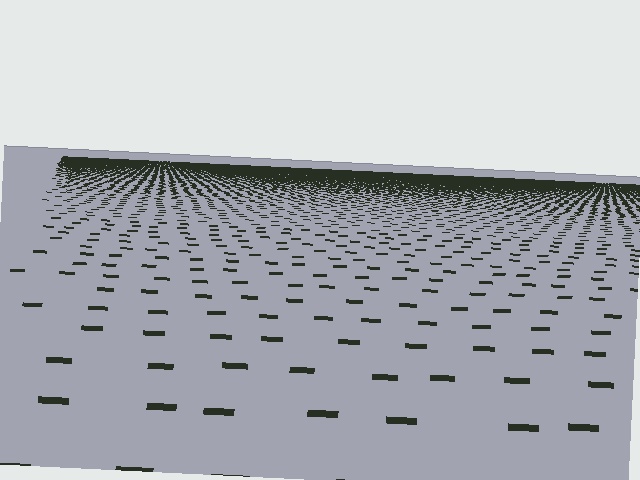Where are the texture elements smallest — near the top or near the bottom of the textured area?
Near the top.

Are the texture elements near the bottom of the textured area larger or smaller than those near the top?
Larger. Near the bottom, elements are closer to the viewer and appear at a bigger on-screen size.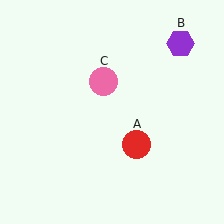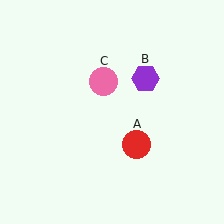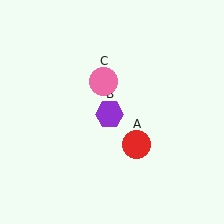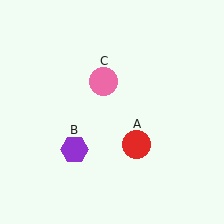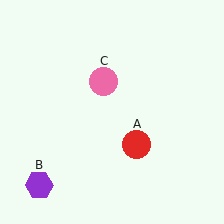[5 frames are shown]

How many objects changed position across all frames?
1 object changed position: purple hexagon (object B).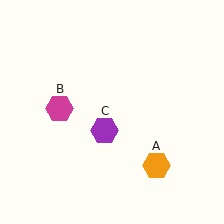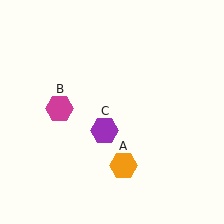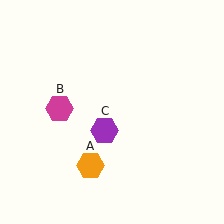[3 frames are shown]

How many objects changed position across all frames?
1 object changed position: orange hexagon (object A).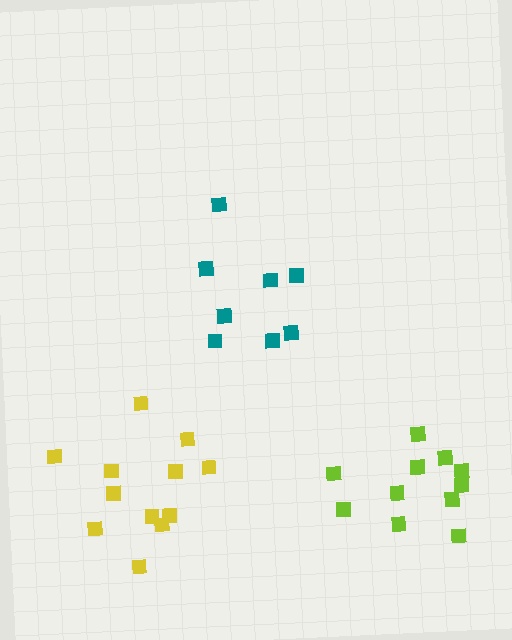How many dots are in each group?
Group 1: 8 dots, Group 2: 12 dots, Group 3: 11 dots (31 total).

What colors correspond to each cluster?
The clusters are colored: teal, yellow, lime.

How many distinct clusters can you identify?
There are 3 distinct clusters.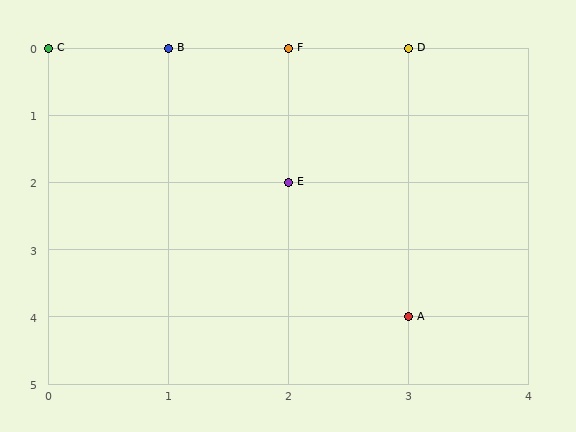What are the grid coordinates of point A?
Point A is at grid coordinates (3, 4).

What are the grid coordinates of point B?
Point B is at grid coordinates (1, 0).